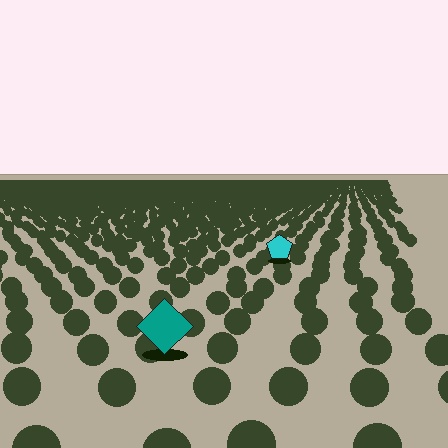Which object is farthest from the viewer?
The cyan pentagon is farthest from the viewer. It appears smaller and the ground texture around it is denser.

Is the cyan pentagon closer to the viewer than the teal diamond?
No. The teal diamond is closer — you can tell from the texture gradient: the ground texture is coarser near it.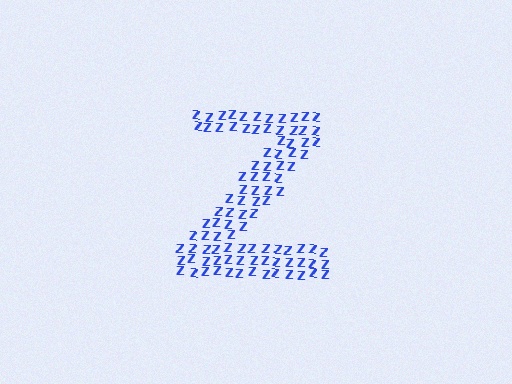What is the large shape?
The large shape is the letter Z.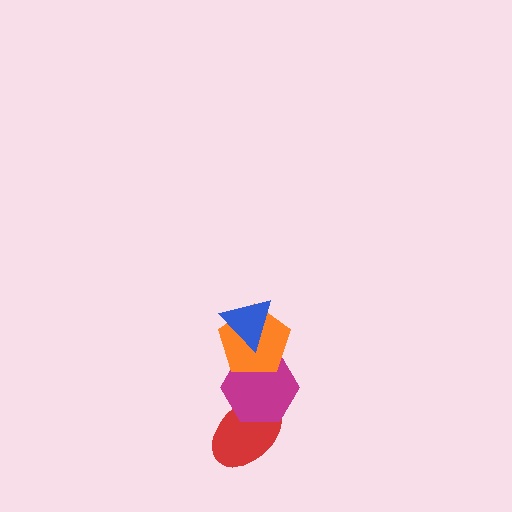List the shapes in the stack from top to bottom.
From top to bottom: the blue triangle, the orange pentagon, the magenta hexagon, the red ellipse.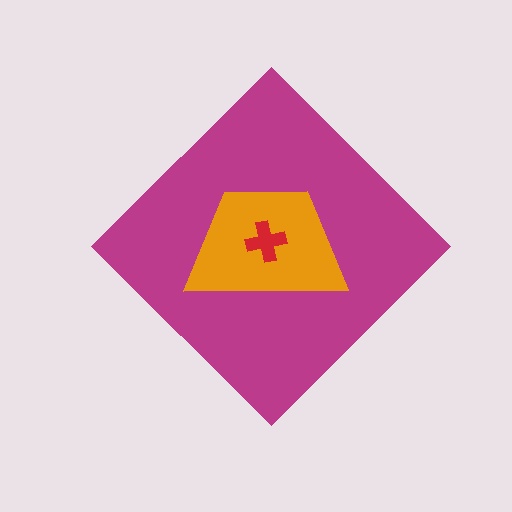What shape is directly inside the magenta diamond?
The orange trapezoid.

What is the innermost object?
The red cross.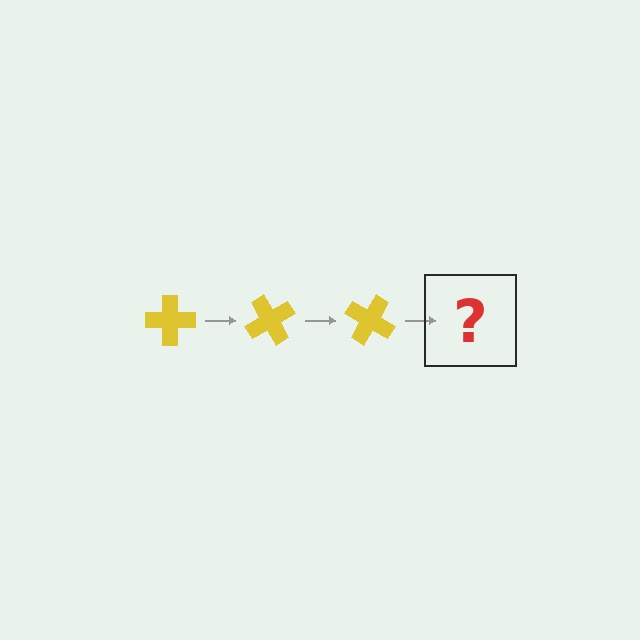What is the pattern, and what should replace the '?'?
The pattern is that the cross rotates 60 degrees each step. The '?' should be a yellow cross rotated 180 degrees.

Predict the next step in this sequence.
The next step is a yellow cross rotated 180 degrees.